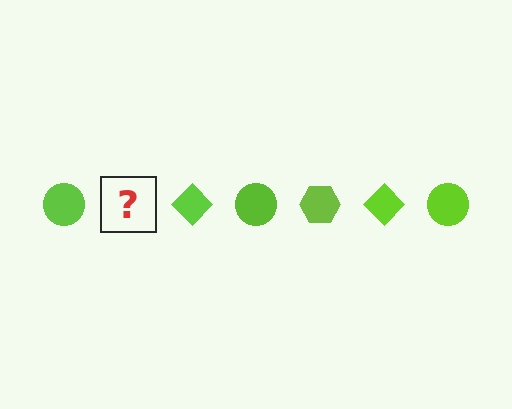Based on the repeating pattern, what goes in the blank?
The blank should be a lime hexagon.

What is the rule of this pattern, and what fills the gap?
The rule is that the pattern cycles through circle, hexagon, diamond shapes in lime. The gap should be filled with a lime hexagon.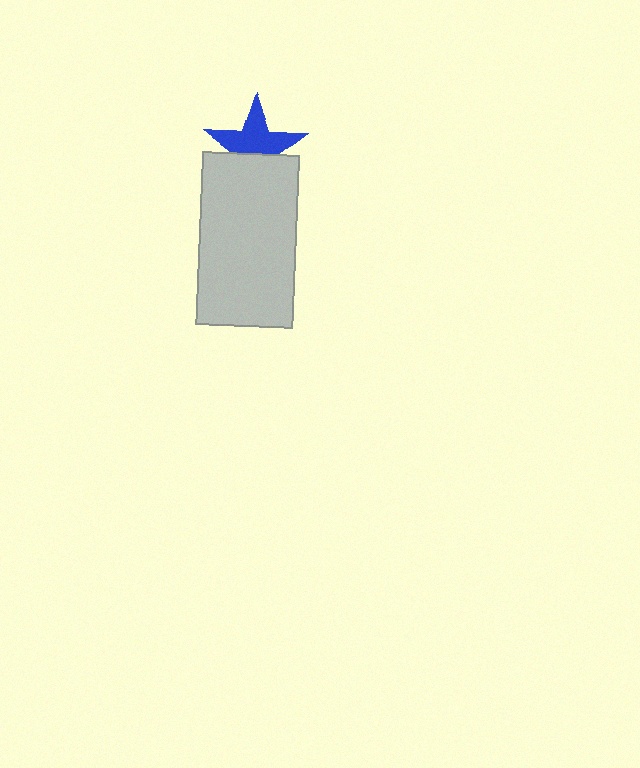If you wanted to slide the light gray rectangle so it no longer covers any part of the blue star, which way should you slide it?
Slide it down — that is the most direct way to separate the two shapes.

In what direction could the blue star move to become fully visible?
The blue star could move up. That would shift it out from behind the light gray rectangle entirely.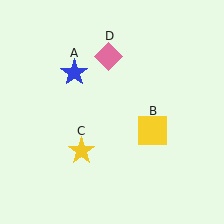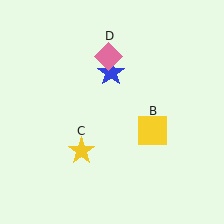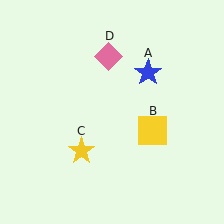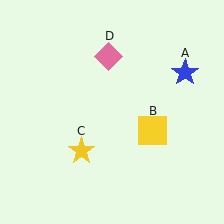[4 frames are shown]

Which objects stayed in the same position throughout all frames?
Yellow square (object B) and yellow star (object C) and pink diamond (object D) remained stationary.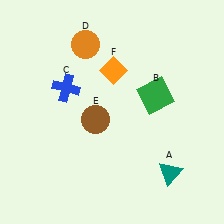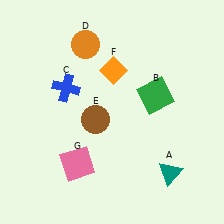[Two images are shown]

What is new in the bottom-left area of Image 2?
A pink square (G) was added in the bottom-left area of Image 2.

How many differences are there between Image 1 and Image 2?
There is 1 difference between the two images.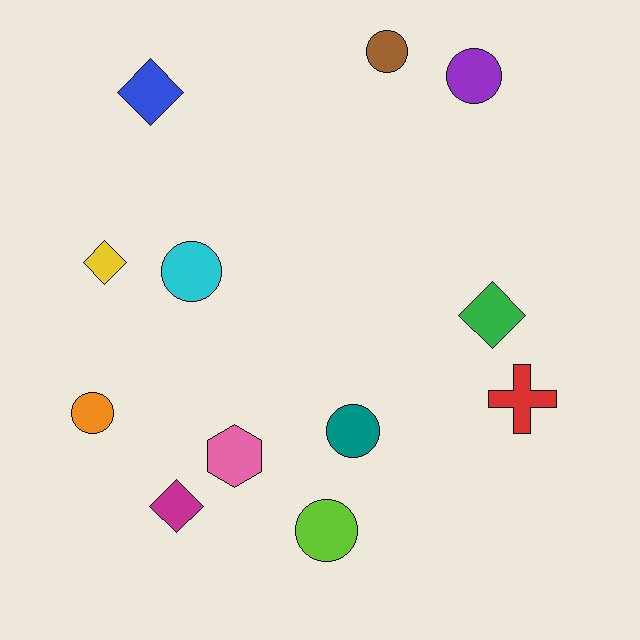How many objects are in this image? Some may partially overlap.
There are 12 objects.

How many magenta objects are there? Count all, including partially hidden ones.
There is 1 magenta object.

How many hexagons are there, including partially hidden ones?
There is 1 hexagon.